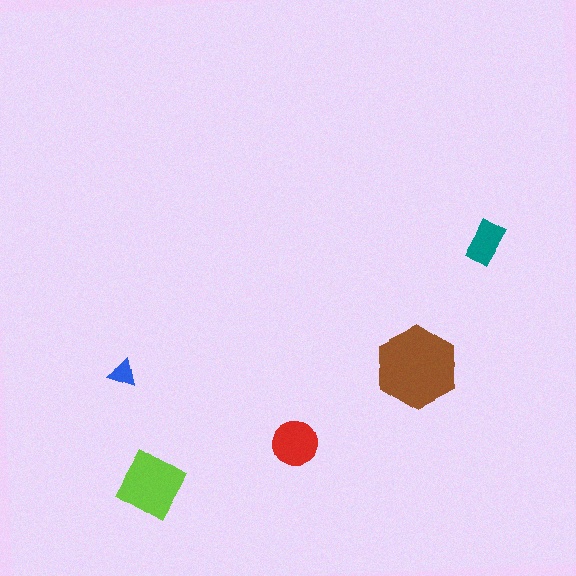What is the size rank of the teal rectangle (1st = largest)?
4th.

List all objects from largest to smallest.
The brown hexagon, the lime diamond, the red circle, the teal rectangle, the blue triangle.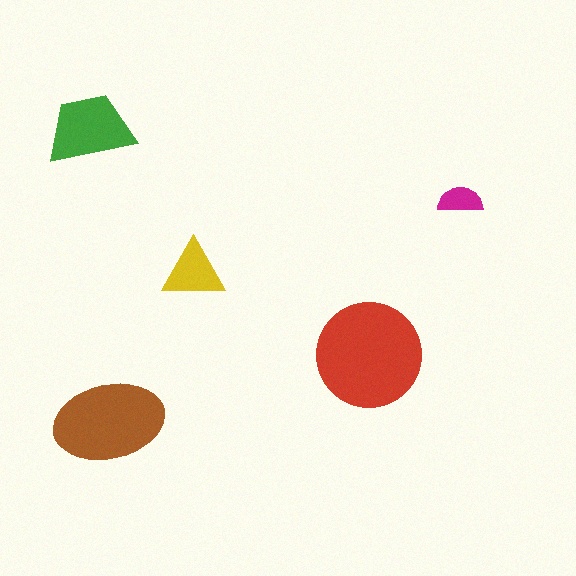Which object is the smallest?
The magenta semicircle.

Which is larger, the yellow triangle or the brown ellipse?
The brown ellipse.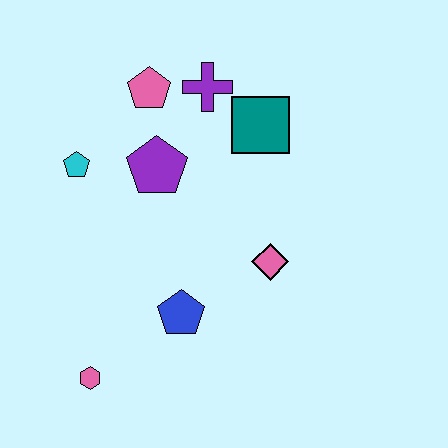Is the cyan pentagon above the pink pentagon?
No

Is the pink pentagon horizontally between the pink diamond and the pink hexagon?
Yes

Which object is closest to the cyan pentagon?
The purple pentagon is closest to the cyan pentagon.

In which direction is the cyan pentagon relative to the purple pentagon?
The cyan pentagon is to the left of the purple pentagon.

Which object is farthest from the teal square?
The pink hexagon is farthest from the teal square.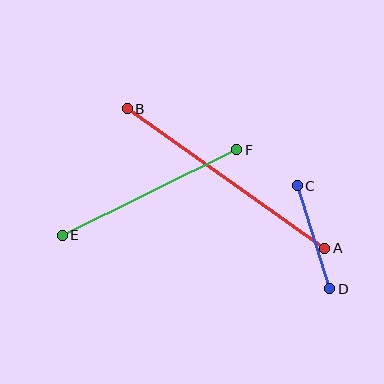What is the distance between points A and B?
The distance is approximately 242 pixels.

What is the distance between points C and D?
The distance is approximately 108 pixels.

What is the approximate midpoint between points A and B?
The midpoint is at approximately (226, 178) pixels.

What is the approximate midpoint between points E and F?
The midpoint is at approximately (149, 193) pixels.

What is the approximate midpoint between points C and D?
The midpoint is at approximately (313, 237) pixels.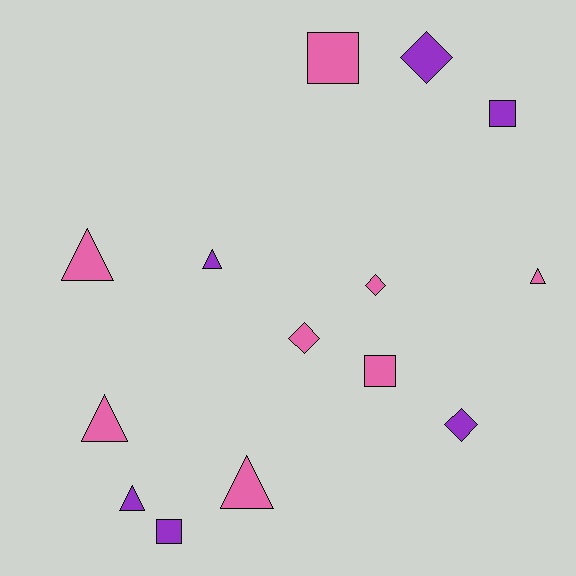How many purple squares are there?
There are 2 purple squares.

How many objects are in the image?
There are 14 objects.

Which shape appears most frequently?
Triangle, with 6 objects.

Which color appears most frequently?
Pink, with 8 objects.